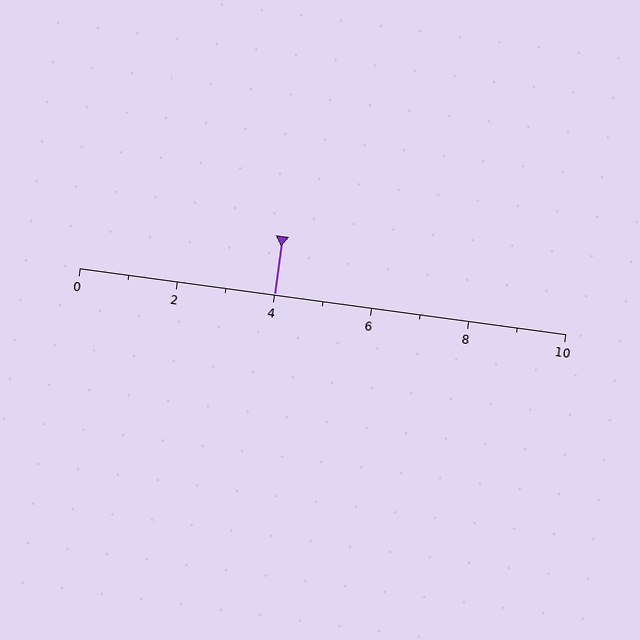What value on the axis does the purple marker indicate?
The marker indicates approximately 4.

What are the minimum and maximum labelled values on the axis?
The axis runs from 0 to 10.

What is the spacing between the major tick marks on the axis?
The major ticks are spaced 2 apart.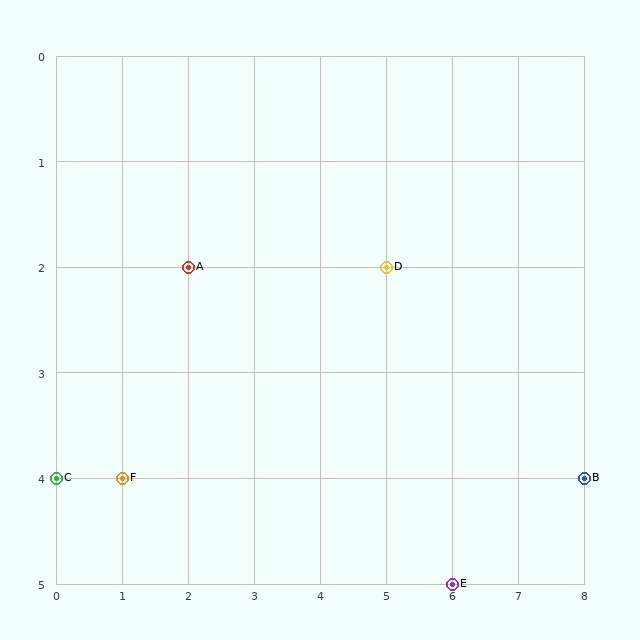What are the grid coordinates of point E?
Point E is at grid coordinates (6, 5).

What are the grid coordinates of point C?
Point C is at grid coordinates (0, 4).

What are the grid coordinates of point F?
Point F is at grid coordinates (1, 4).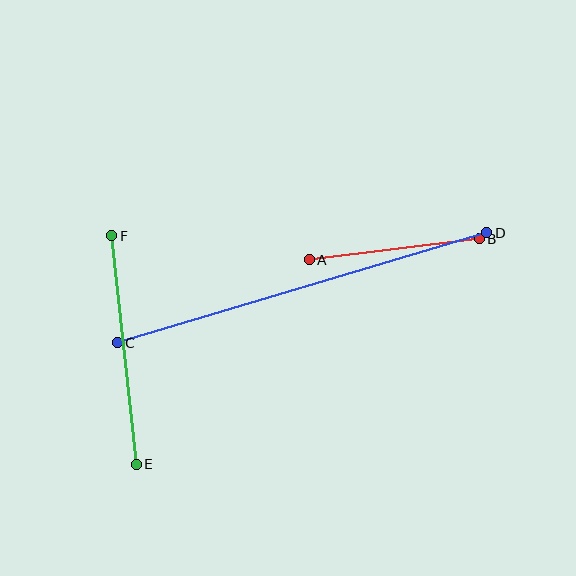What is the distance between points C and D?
The distance is approximately 386 pixels.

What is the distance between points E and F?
The distance is approximately 230 pixels.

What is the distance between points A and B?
The distance is approximately 171 pixels.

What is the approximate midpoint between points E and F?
The midpoint is at approximately (124, 350) pixels.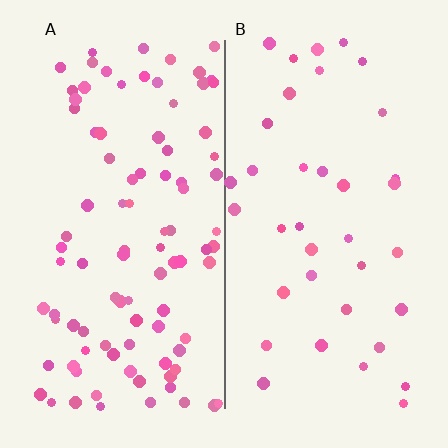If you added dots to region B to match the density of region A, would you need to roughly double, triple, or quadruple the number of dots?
Approximately triple.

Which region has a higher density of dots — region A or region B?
A (the left).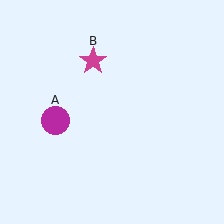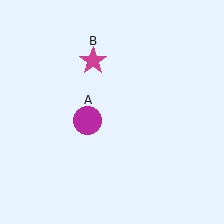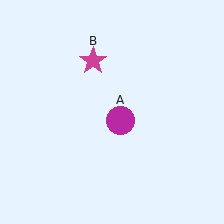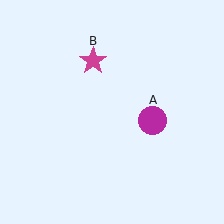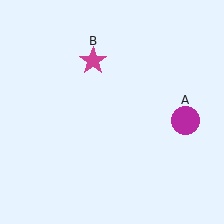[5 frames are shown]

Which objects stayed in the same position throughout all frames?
Magenta star (object B) remained stationary.